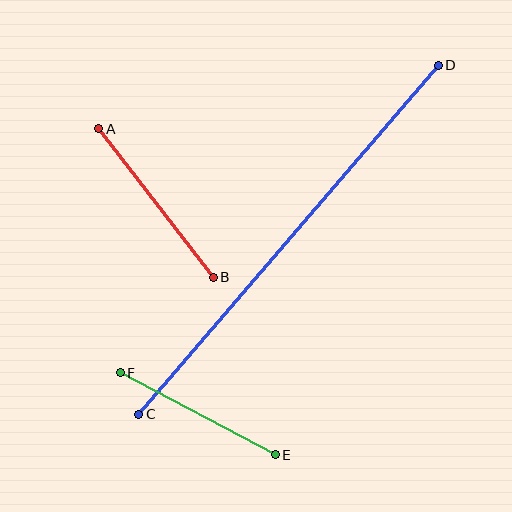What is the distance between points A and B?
The distance is approximately 188 pixels.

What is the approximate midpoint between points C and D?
The midpoint is at approximately (288, 240) pixels.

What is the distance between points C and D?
The distance is approximately 460 pixels.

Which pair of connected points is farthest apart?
Points C and D are farthest apart.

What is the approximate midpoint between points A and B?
The midpoint is at approximately (156, 203) pixels.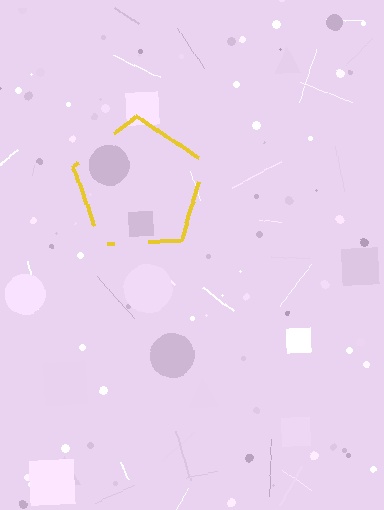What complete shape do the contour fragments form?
The contour fragments form a pentagon.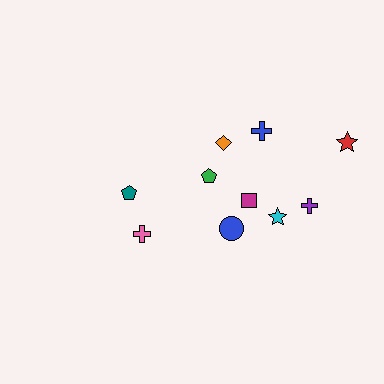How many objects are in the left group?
There are 3 objects.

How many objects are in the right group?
There are 7 objects.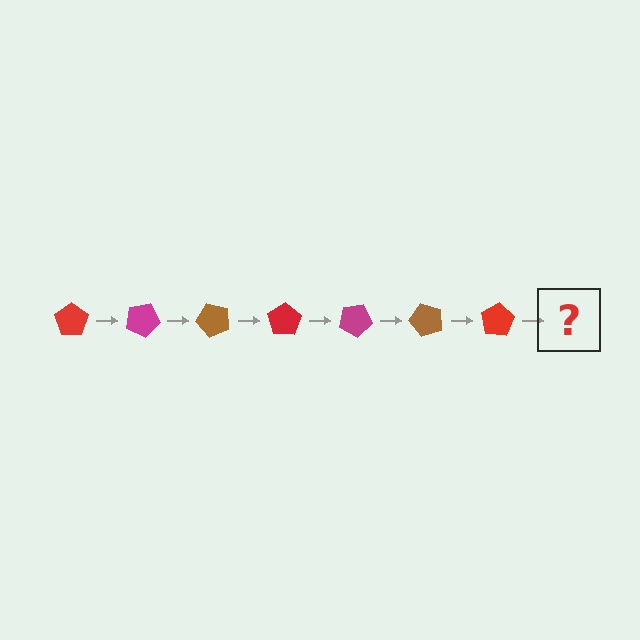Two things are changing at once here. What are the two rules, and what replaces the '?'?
The two rules are that it rotates 25 degrees each step and the color cycles through red, magenta, and brown. The '?' should be a magenta pentagon, rotated 175 degrees from the start.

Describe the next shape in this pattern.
It should be a magenta pentagon, rotated 175 degrees from the start.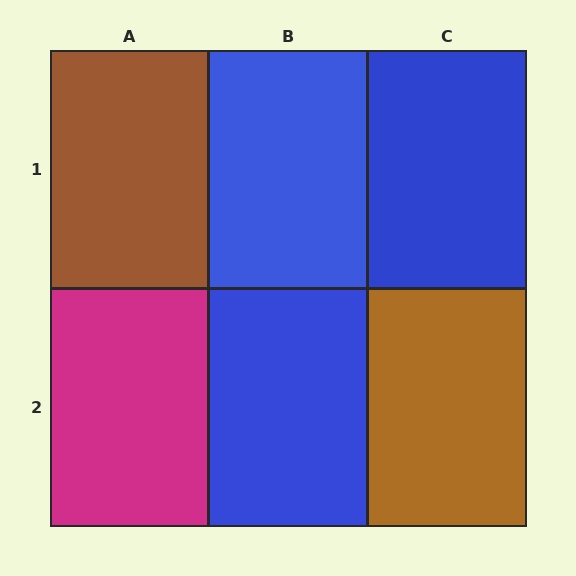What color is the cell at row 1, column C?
Blue.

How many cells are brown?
2 cells are brown.